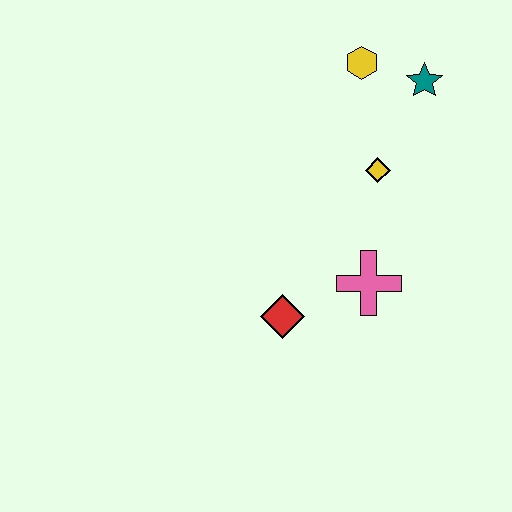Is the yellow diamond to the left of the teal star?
Yes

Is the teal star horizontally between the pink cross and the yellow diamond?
No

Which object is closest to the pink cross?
The red diamond is closest to the pink cross.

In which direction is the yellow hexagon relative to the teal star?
The yellow hexagon is to the left of the teal star.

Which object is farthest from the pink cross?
The yellow hexagon is farthest from the pink cross.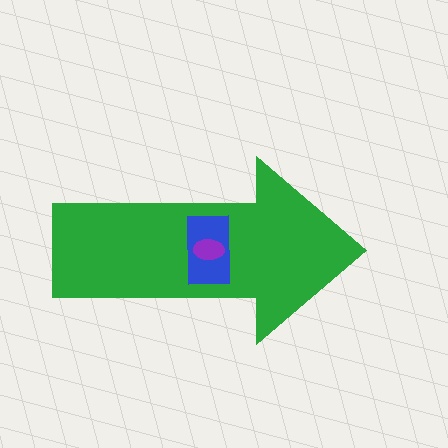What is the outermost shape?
The green arrow.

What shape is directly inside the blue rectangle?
The purple ellipse.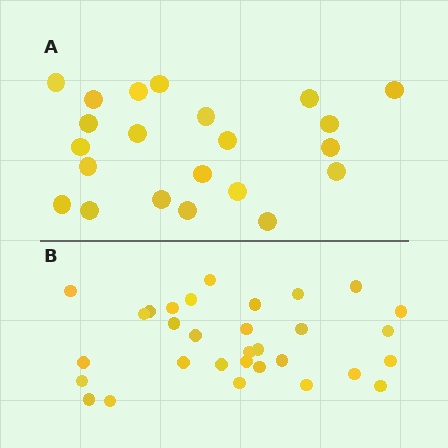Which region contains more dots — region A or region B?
Region B (the bottom region) has more dots.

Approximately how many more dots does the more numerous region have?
Region B has roughly 8 or so more dots than region A.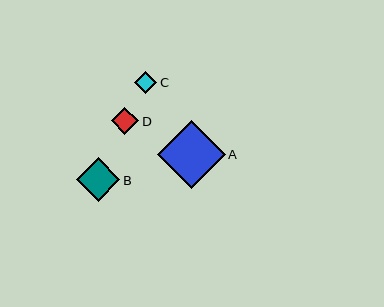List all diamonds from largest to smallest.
From largest to smallest: A, B, D, C.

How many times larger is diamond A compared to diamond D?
Diamond A is approximately 2.5 times the size of diamond D.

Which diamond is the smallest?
Diamond C is the smallest with a size of approximately 23 pixels.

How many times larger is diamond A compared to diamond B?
Diamond A is approximately 1.6 times the size of diamond B.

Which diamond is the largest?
Diamond A is the largest with a size of approximately 68 pixels.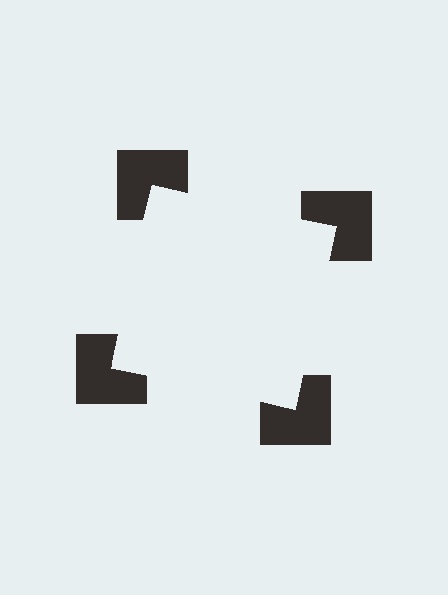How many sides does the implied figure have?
4 sides.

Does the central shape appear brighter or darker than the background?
It typically appears slightly brighter than the background, even though no actual brightness change is drawn.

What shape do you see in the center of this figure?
An illusory square — its edges are inferred from the aligned wedge cuts in the notched squares, not physically drawn.